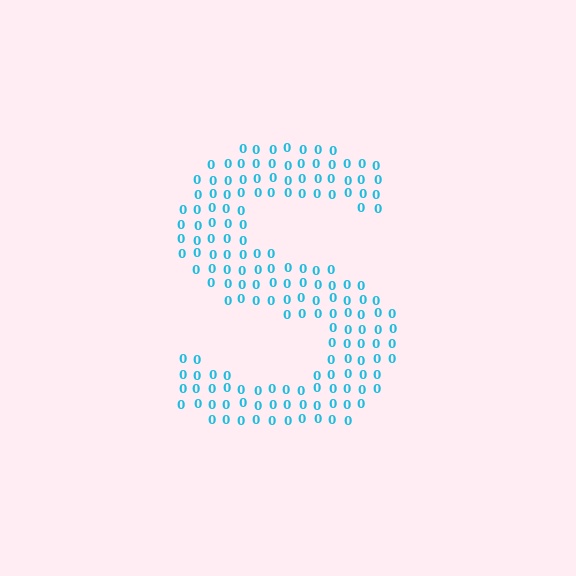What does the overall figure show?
The overall figure shows the letter S.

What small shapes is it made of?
It is made of small digit 0's.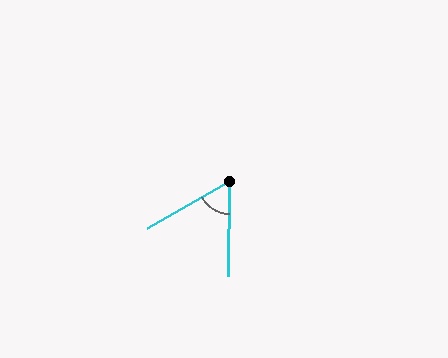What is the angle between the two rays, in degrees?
Approximately 60 degrees.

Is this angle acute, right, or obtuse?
It is acute.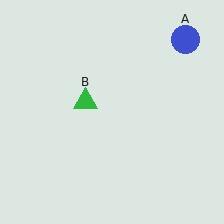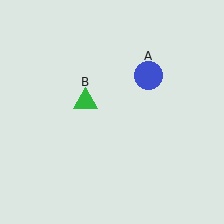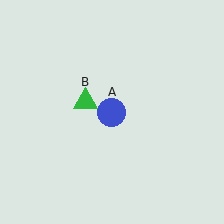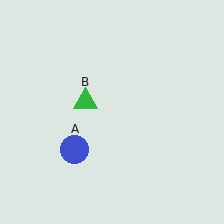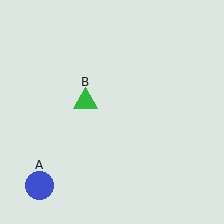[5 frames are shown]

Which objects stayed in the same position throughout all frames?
Green triangle (object B) remained stationary.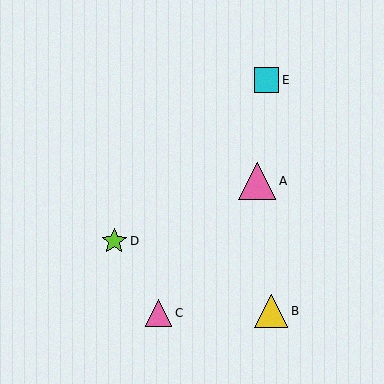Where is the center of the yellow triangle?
The center of the yellow triangle is at (271, 311).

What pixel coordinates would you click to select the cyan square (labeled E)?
Click at (266, 80) to select the cyan square E.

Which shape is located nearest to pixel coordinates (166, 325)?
The pink triangle (labeled C) at (159, 313) is nearest to that location.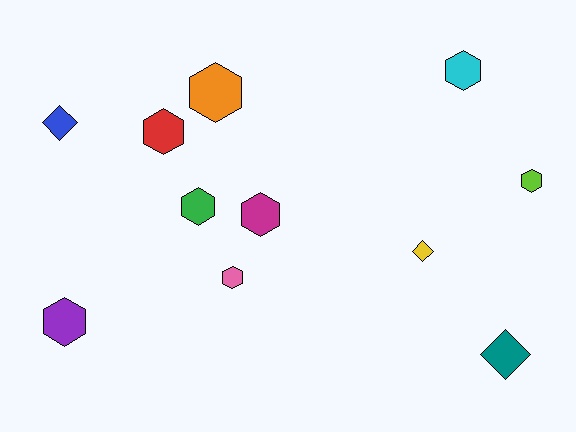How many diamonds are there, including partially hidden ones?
There are 3 diamonds.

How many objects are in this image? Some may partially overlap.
There are 11 objects.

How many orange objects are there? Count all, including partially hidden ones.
There is 1 orange object.